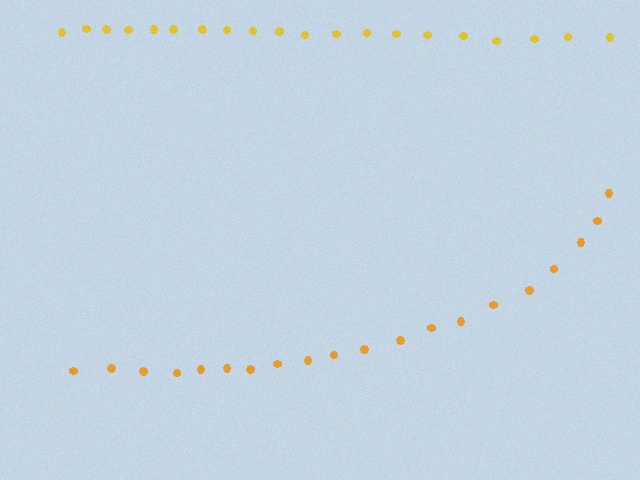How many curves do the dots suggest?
There are 2 distinct paths.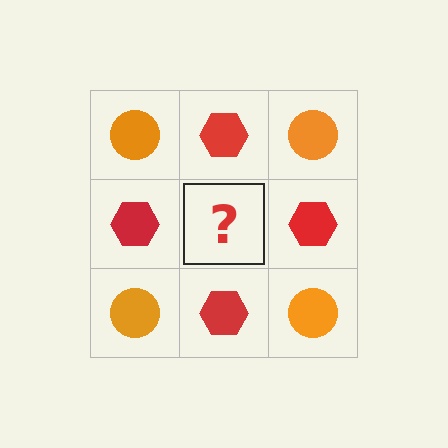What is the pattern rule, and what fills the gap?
The rule is that it alternates orange circle and red hexagon in a checkerboard pattern. The gap should be filled with an orange circle.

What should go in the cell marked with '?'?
The missing cell should contain an orange circle.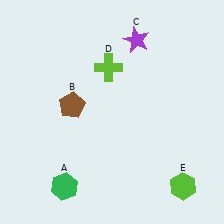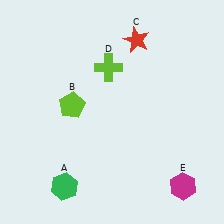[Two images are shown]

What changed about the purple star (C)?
In Image 1, C is purple. In Image 2, it changed to red.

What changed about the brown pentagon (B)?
In Image 1, B is brown. In Image 2, it changed to lime.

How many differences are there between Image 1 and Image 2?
There are 3 differences between the two images.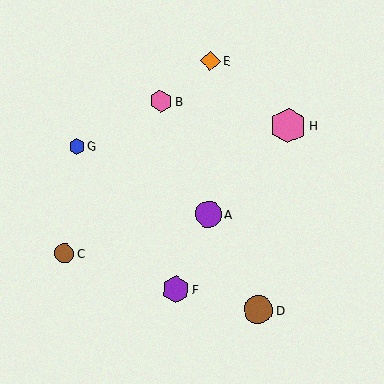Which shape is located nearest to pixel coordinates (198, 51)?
The orange diamond (labeled E) at (210, 61) is nearest to that location.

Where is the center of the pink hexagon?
The center of the pink hexagon is at (288, 126).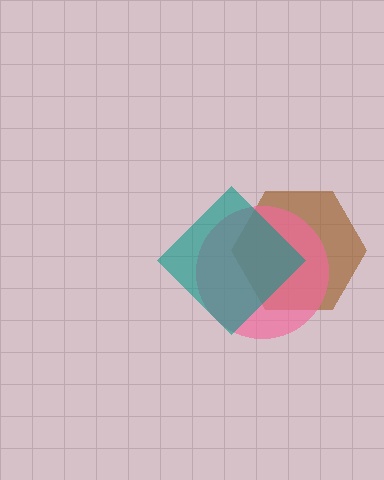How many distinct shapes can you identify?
There are 3 distinct shapes: a brown hexagon, a pink circle, a teal diamond.